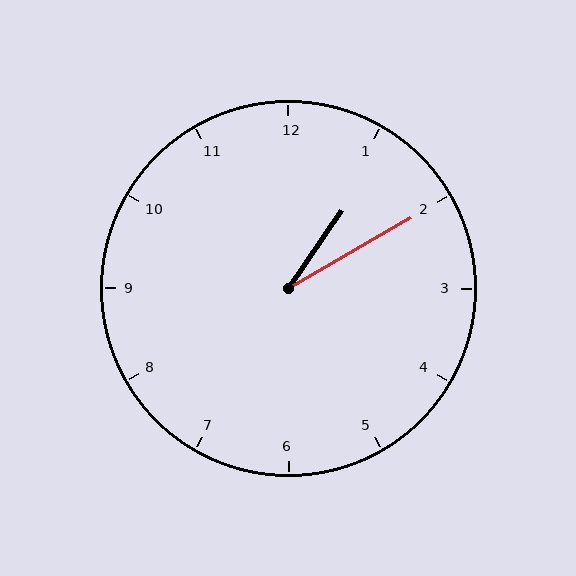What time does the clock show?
1:10.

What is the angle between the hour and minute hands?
Approximately 25 degrees.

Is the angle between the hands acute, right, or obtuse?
It is acute.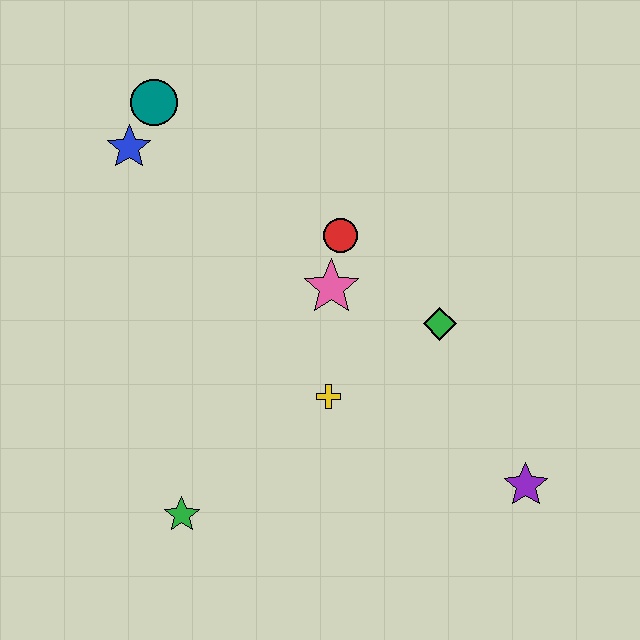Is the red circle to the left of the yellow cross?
No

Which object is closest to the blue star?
The teal circle is closest to the blue star.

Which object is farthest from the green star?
The teal circle is farthest from the green star.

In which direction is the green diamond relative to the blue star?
The green diamond is to the right of the blue star.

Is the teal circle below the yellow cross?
No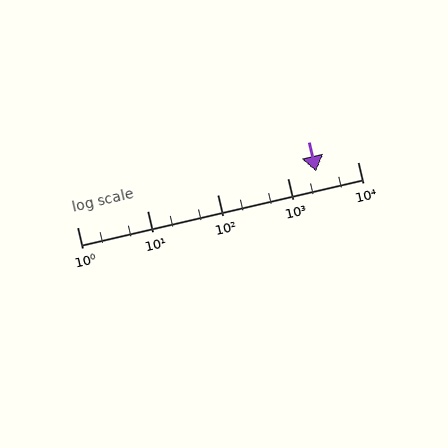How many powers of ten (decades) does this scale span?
The scale spans 4 decades, from 1 to 10000.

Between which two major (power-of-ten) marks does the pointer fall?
The pointer is between 1000 and 10000.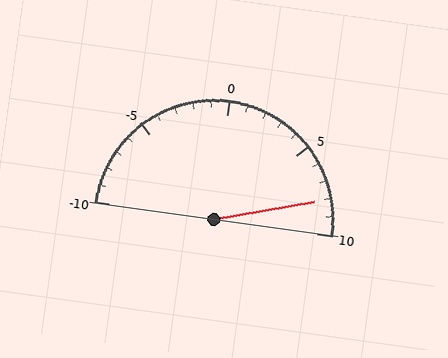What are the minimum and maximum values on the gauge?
The gauge ranges from -10 to 10.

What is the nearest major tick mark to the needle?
The nearest major tick mark is 10.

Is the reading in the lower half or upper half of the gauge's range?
The reading is in the upper half of the range (-10 to 10).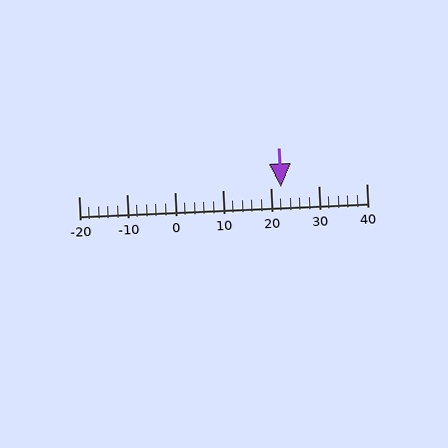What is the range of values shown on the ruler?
The ruler shows values from -20 to 40.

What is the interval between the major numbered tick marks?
The major tick marks are spaced 10 units apart.